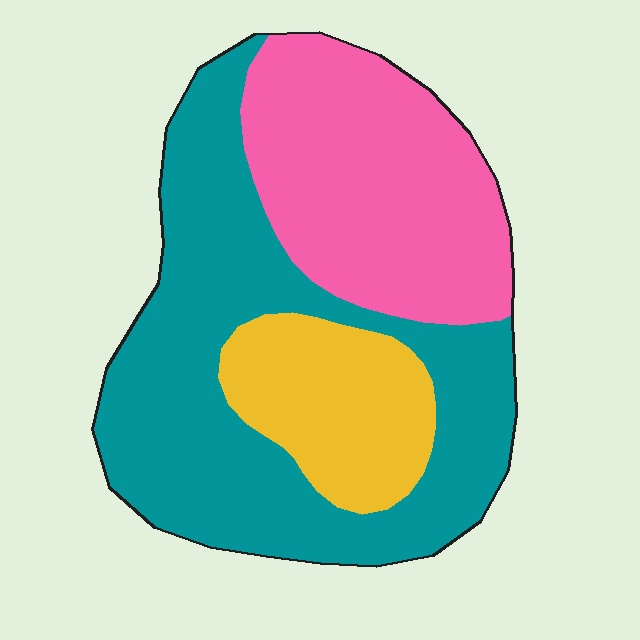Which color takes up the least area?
Yellow, at roughly 15%.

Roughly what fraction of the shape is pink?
Pink covers 33% of the shape.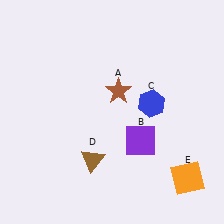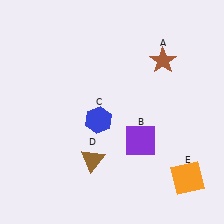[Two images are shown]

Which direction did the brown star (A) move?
The brown star (A) moved right.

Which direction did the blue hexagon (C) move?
The blue hexagon (C) moved left.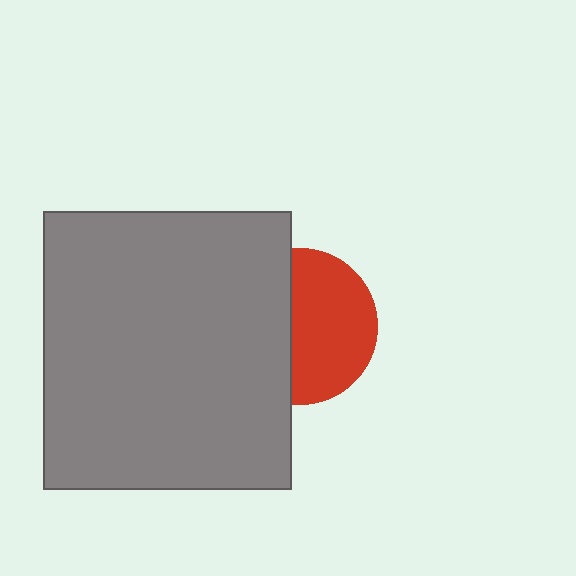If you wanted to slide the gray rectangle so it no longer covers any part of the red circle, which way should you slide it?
Slide it left — that is the most direct way to separate the two shapes.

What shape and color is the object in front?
The object in front is a gray rectangle.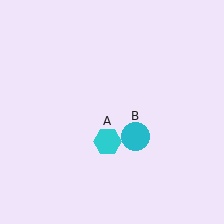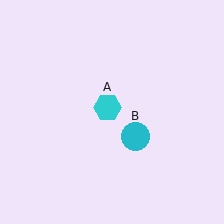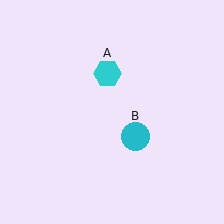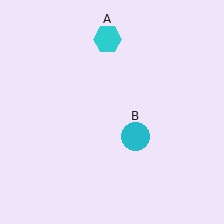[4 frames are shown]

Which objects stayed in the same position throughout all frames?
Cyan circle (object B) remained stationary.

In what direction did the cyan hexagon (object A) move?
The cyan hexagon (object A) moved up.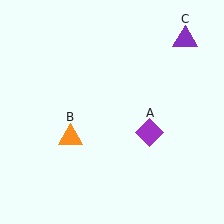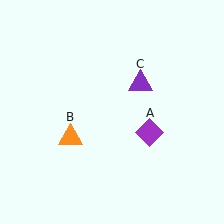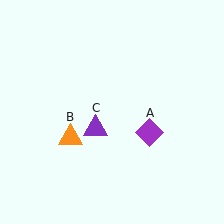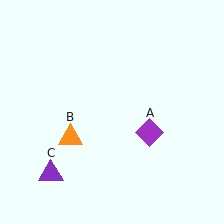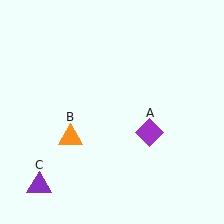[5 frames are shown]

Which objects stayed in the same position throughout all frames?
Purple diamond (object A) and orange triangle (object B) remained stationary.